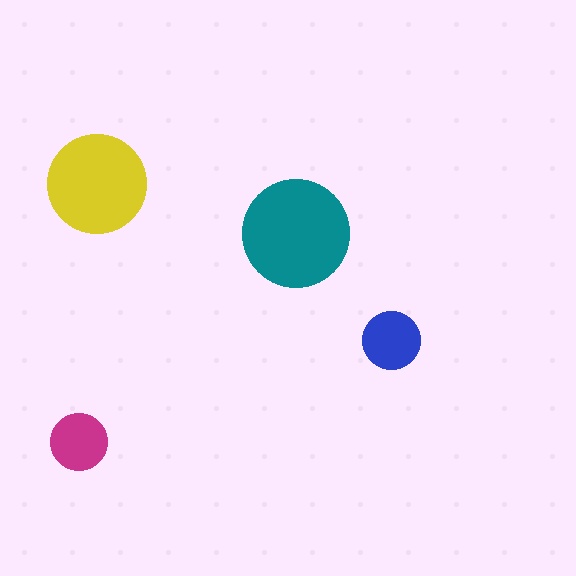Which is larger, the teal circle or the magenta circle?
The teal one.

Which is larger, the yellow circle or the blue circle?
The yellow one.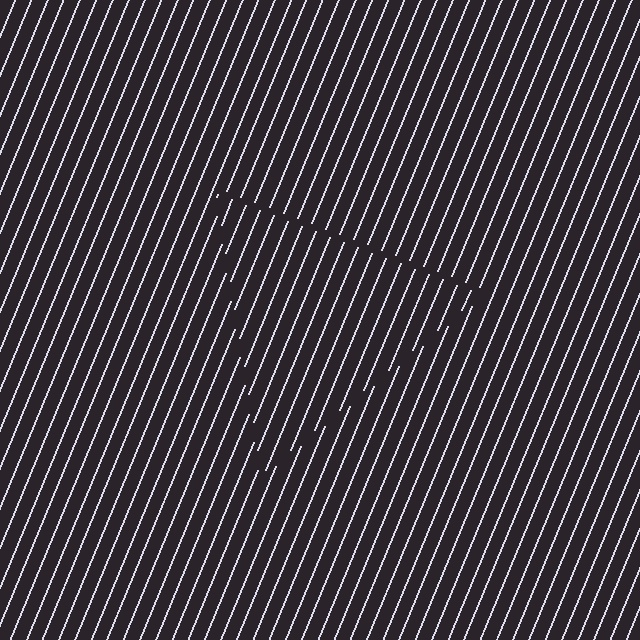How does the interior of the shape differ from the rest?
The interior of the shape contains the same grating, shifted by half a period — the contour is defined by the phase discontinuity where line-ends from the inner and outer gratings abut.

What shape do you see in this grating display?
An illusory triangle. The interior of the shape contains the same grating, shifted by half a period — the contour is defined by the phase discontinuity where line-ends from the inner and outer gratings abut.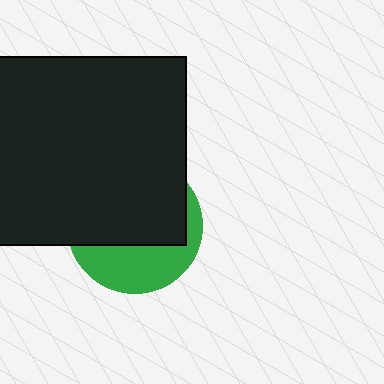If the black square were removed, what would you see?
You would see the complete green circle.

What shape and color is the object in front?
The object in front is a black square.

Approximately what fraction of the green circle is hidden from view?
Roughly 63% of the green circle is hidden behind the black square.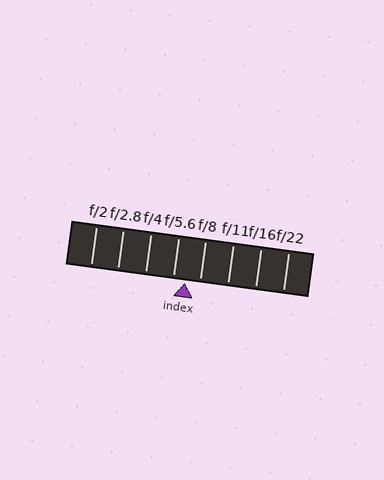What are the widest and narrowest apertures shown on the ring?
The widest aperture shown is f/2 and the narrowest is f/22.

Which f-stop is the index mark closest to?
The index mark is closest to f/5.6.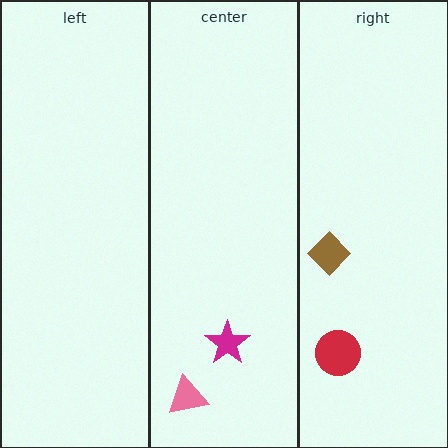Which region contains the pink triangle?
The center region.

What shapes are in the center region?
The pink triangle, the magenta star.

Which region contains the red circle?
The right region.